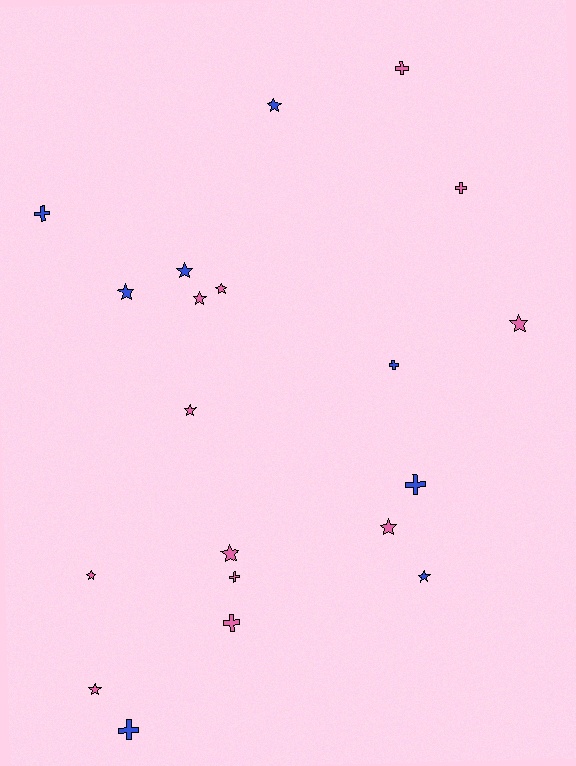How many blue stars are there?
There are 4 blue stars.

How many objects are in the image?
There are 20 objects.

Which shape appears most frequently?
Star, with 12 objects.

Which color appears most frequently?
Pink, with 12 objects.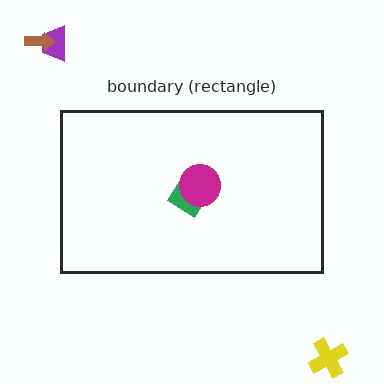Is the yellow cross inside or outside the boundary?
Outside.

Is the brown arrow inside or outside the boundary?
Outside.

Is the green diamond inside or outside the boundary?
Inside.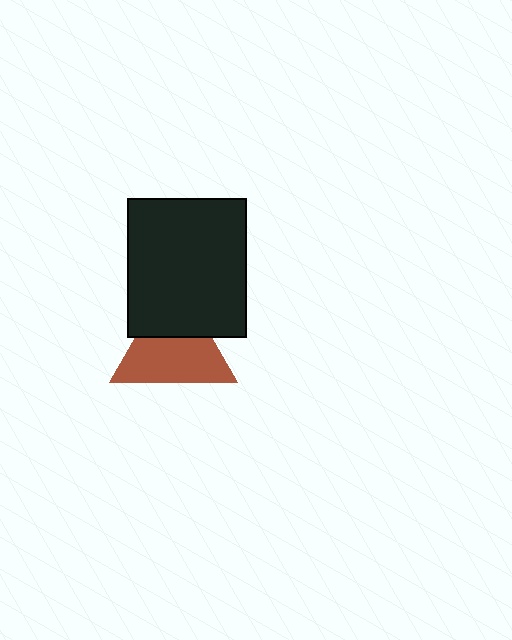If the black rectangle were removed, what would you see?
You would see the complete brown triangle.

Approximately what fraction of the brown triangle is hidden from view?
Roughly 35% of the brown triangle is hidden behind the black rectangle.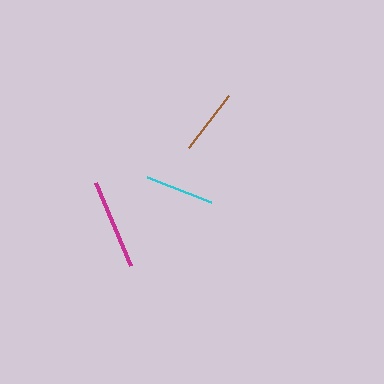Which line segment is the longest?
The magenta line is the longest at approximately 90 pixels.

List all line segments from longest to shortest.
From longest to shortest: magenta, cyan, brown.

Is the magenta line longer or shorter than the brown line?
The magenta line is longer than the brown line.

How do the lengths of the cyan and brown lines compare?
The cyan and brown lines are approximately the same length.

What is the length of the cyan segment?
The cyan segment is approximately 69 pixels long.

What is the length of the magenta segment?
The magenta segment is approximately 90 pixels long.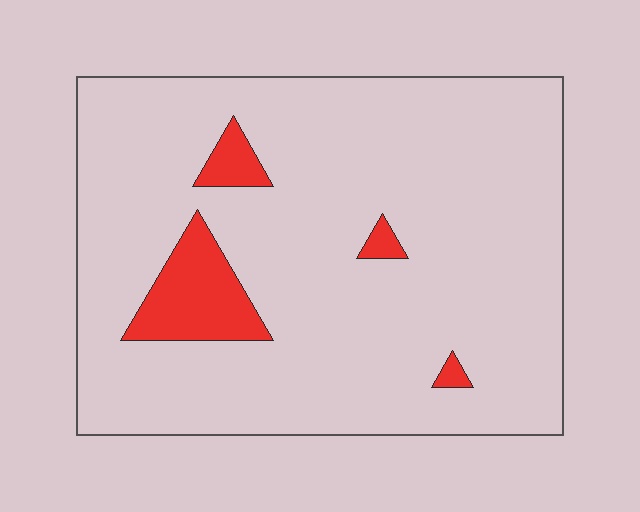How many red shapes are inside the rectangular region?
4.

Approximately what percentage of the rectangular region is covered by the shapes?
Approximately 10%.